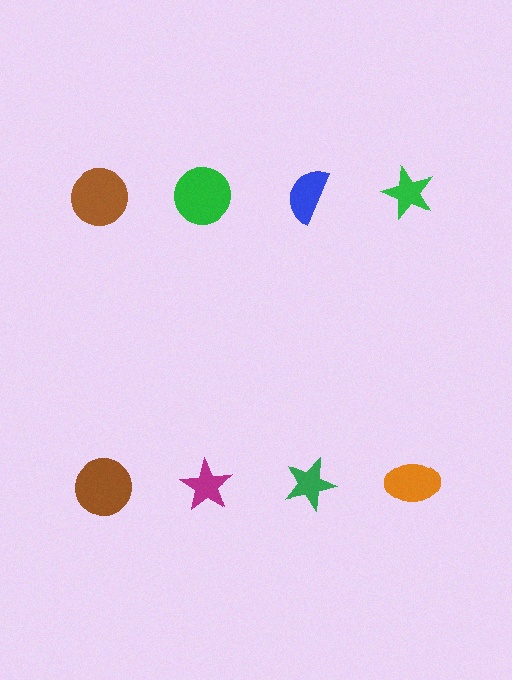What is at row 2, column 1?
A brown circle.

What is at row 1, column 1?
A brown circle.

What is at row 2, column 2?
A magenta star.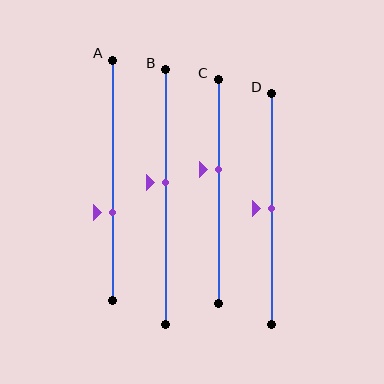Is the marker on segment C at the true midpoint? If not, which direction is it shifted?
No, the marker on segment C is shifted upward by about 10% of the segment length.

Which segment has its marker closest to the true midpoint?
Segment D has its marker closest to the true midpoint.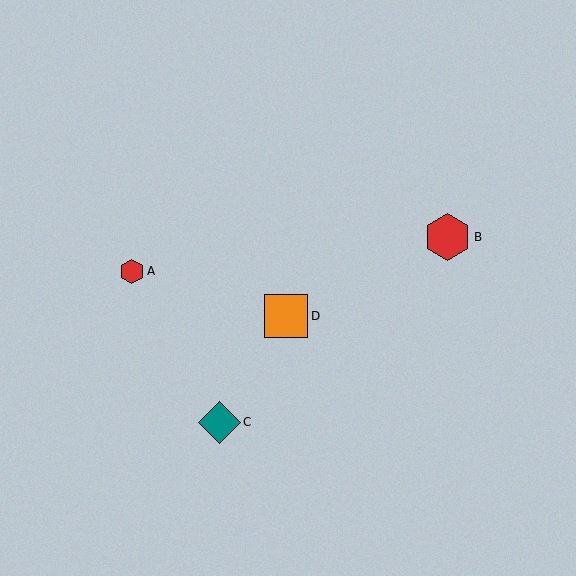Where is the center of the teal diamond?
The center of the teal diamond is at (219, 422).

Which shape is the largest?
The red hexagon (labeled B) is the largest.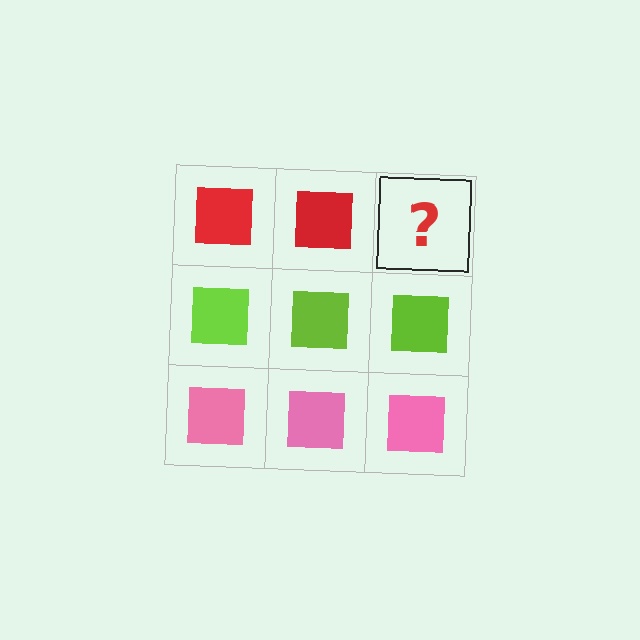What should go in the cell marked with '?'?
The missing cell should contain a red square.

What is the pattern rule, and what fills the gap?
The rule is that each row has a consistent color. The gap should be filled with a red square.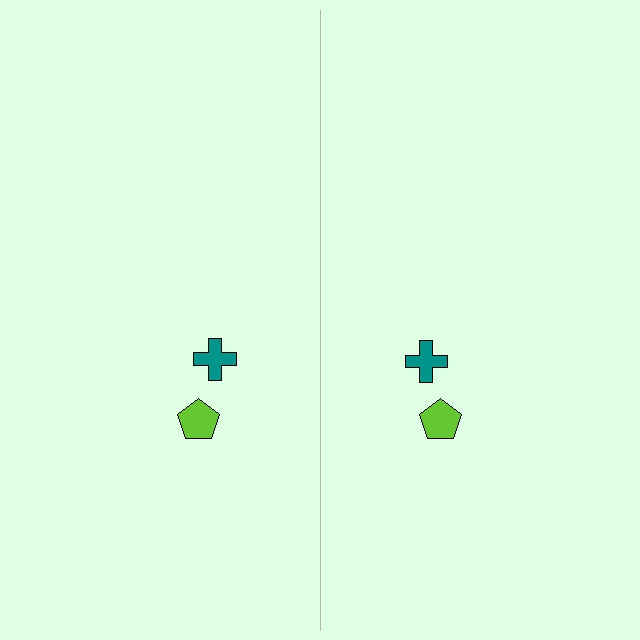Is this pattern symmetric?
Yes, this pattern has bilateral (reflection) symmetry.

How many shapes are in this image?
There are 4 shapes in this image.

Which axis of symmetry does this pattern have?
The pattern has a vertical axis of symmetry running through the center of the image.